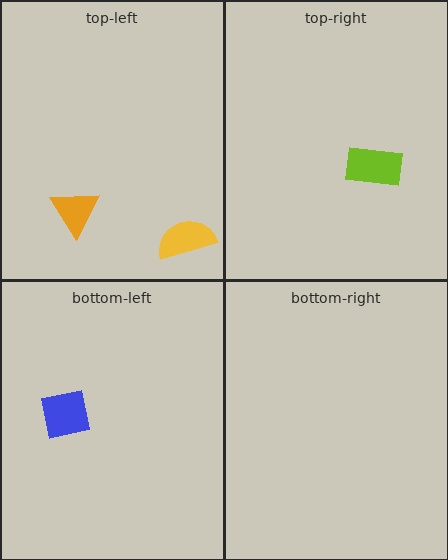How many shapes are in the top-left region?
2.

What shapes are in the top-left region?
The yellow semicircle, the orange triangle.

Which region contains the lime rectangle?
The top-right region.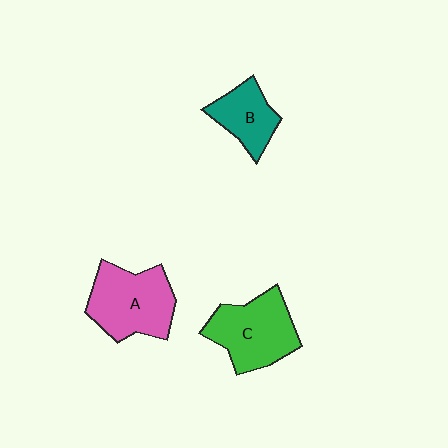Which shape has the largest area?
Shape A (pink).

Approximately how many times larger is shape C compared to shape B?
Approximately 1.6 times.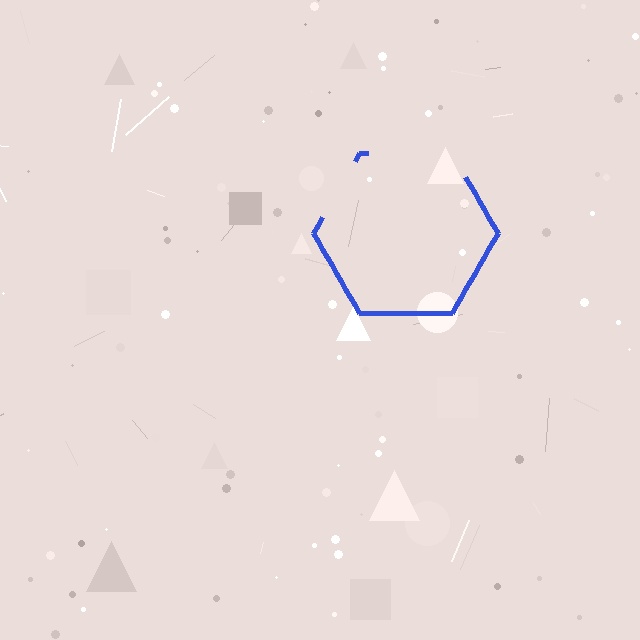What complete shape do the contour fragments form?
The contour fragments form a hexagon.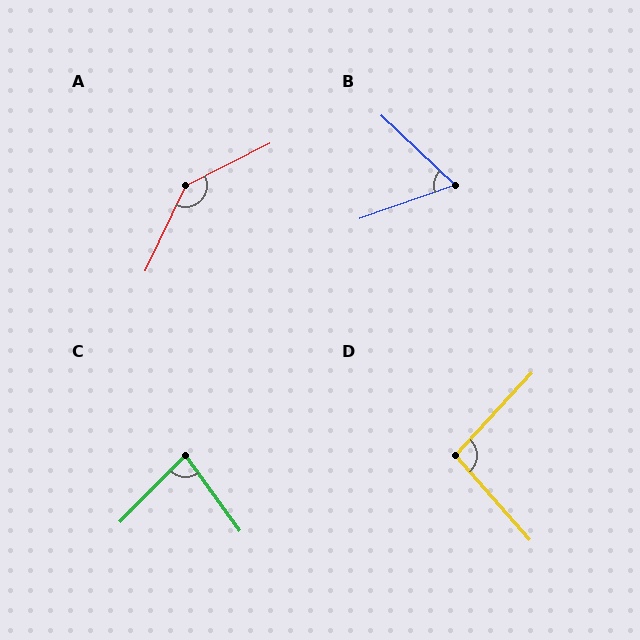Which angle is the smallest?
B, at approximately 62 degrees.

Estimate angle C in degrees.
Approximately 80 degrees.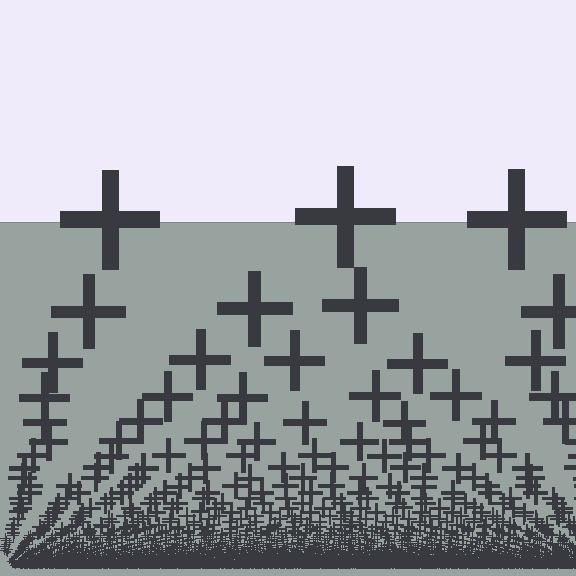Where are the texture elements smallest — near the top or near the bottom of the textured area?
Near the bottom.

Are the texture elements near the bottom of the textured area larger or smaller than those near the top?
Smaller. The gradient is inverted — elements near the bottom are smaller and denser.